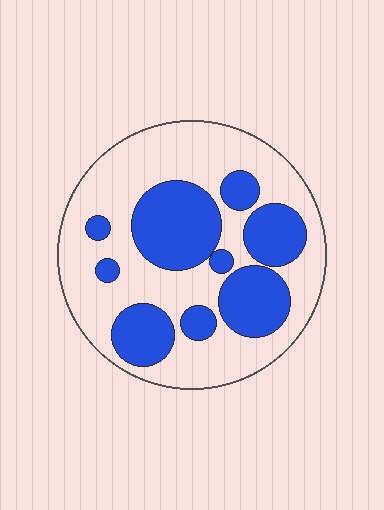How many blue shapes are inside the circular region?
9.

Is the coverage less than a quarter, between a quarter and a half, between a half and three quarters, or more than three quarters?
Between a quarter and a half.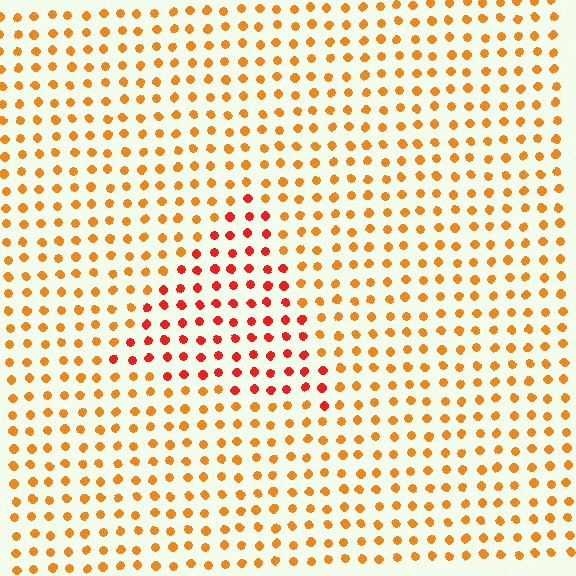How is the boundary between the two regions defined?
The boundary is defined purely by a slight shift in hue (about 31 degrees). Spacing, size, and orientation are identical on both sides.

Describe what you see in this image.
The image is filled with small orange elements in a uniform arrangement. A triangle-shaped region is visible where the elements are tinted to a slightly different hue, forming a subtle color boundary.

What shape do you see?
I see a triangle.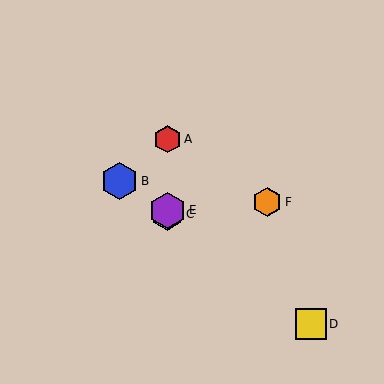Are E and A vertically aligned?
Yes, both are at x≈167.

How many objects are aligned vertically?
3 objects (A, C, E) are aligned vertically.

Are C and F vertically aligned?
No, C is at x≈167 and F is at x≈267.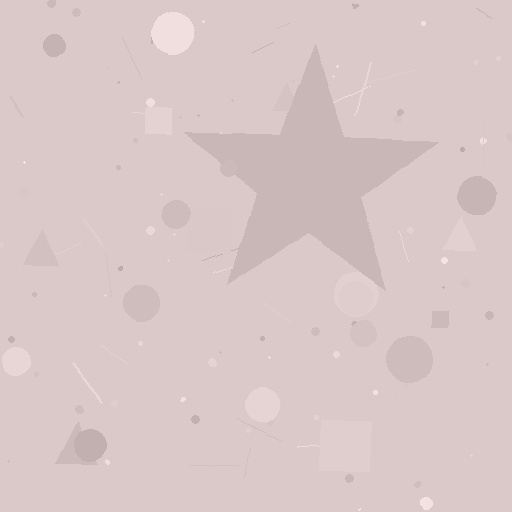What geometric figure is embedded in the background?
A star is embedded in the background.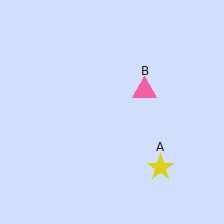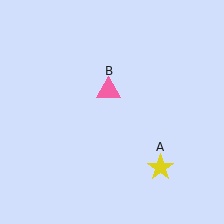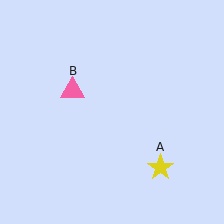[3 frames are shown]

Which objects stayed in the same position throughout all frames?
Yellow star (object A) remained stationary.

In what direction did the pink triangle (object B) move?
The pink triangle (object B) moved left.